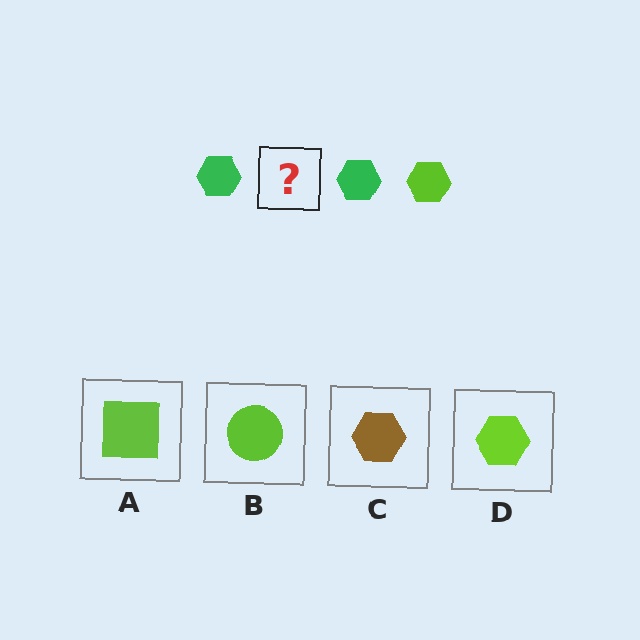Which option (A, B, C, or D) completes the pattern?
D.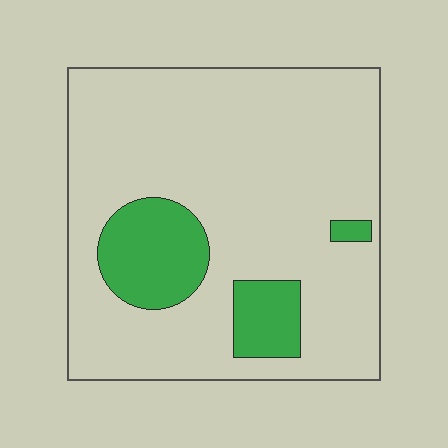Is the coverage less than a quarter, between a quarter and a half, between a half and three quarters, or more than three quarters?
Less than a quarter.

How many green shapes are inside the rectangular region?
3.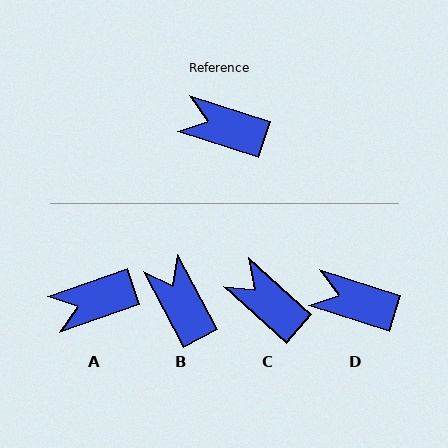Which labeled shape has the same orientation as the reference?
D.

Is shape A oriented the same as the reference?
No, it is off by about 37 degrees.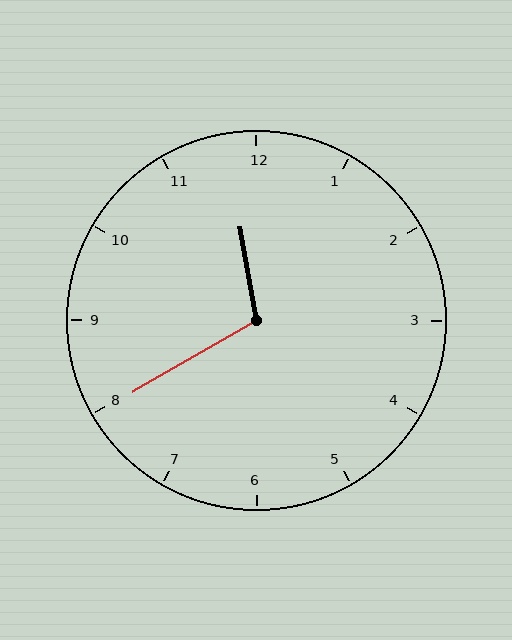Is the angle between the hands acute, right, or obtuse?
It is obtuse.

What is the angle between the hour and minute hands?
Approximately 110 degrees.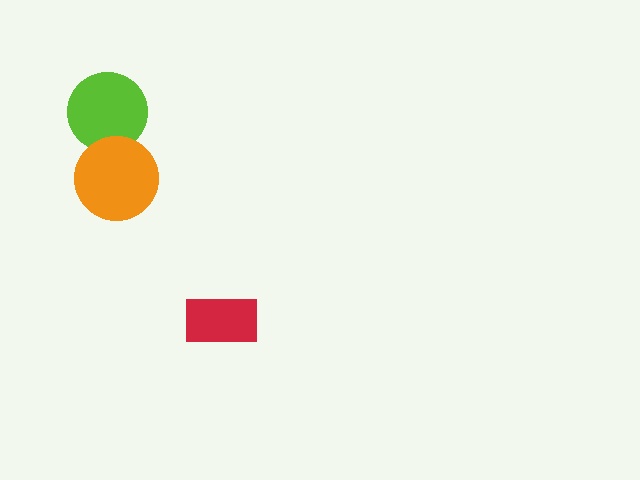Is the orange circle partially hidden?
No, no other shape covers it.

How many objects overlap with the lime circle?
1 object overlaps with the lime circle.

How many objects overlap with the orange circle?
1 object overlaps with the orange circle.